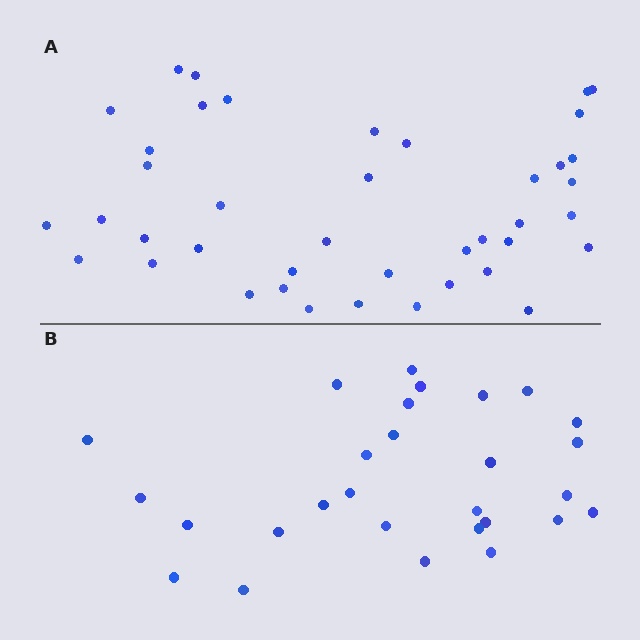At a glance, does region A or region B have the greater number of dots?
Region A (the top region) has more dots.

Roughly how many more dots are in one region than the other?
Region A has approximately 15 more dots than region B.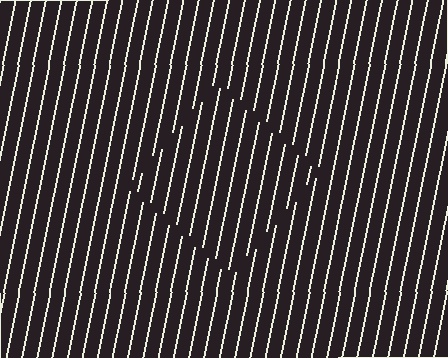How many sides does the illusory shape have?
4 sides — the line-ends trace a square.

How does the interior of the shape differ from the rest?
The interior of the shape contains the same grating, shifted by half a period — the contour is defined by the phase discontinuity where line-ends from the inner and outer gratings abut.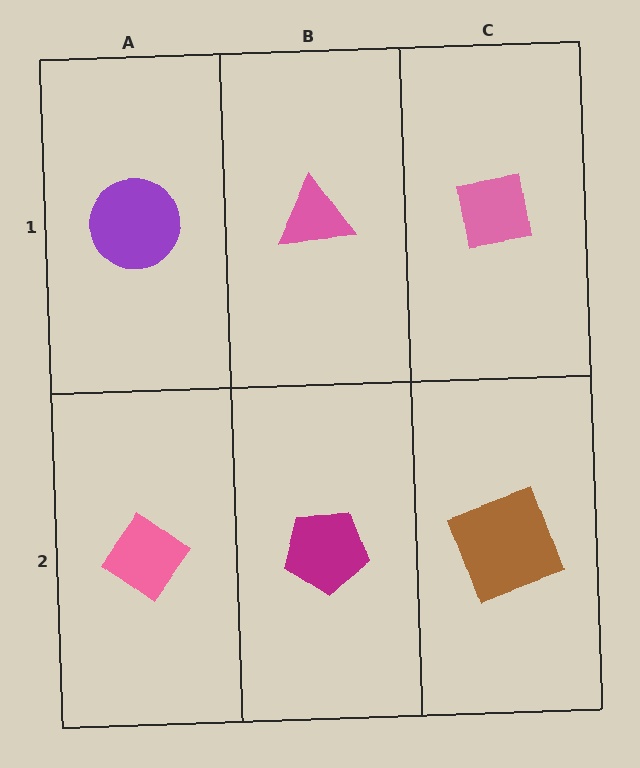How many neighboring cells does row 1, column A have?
2.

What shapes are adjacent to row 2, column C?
A pink square (row 1, column C), a magenta pentagon (row 2, column B).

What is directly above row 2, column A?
A purple circle.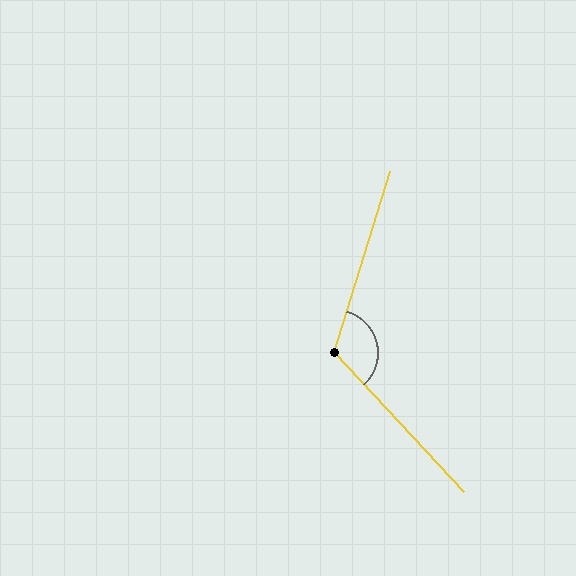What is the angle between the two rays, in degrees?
Approximately 120 degrees.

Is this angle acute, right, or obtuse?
It is obtuse.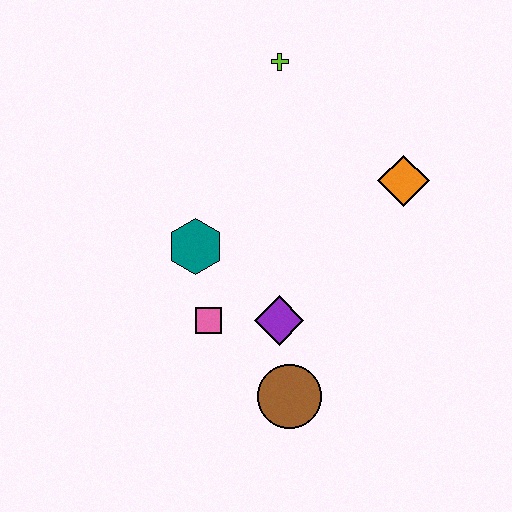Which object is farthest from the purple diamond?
The lime cross is farthest from the purple diamond.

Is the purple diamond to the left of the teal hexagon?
No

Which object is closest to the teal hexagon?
The pink square is closest to the teal hexagon.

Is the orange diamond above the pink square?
Yes